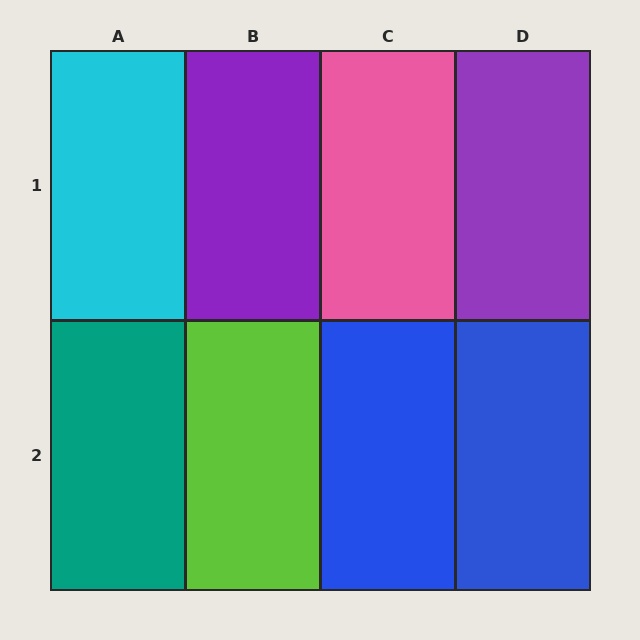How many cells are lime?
1 cell is lime.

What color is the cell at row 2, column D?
Blue.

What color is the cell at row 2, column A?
Teal.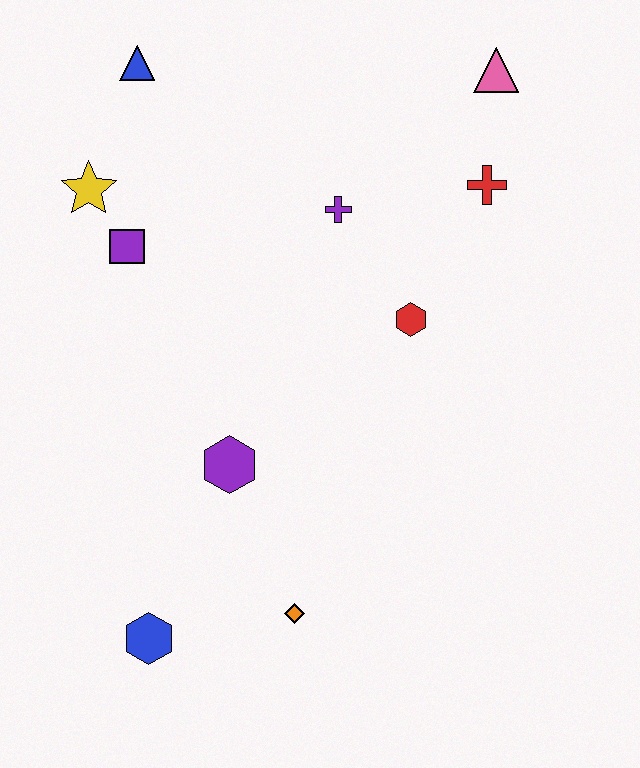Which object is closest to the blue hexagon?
The orange diamond is closest to the blue hexagon.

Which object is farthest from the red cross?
The blue hexagon is farthest from the red cross.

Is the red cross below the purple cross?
No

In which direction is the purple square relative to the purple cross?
The purple square is to the left of the purple cross.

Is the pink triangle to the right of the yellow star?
Yes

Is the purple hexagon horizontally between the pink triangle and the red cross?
No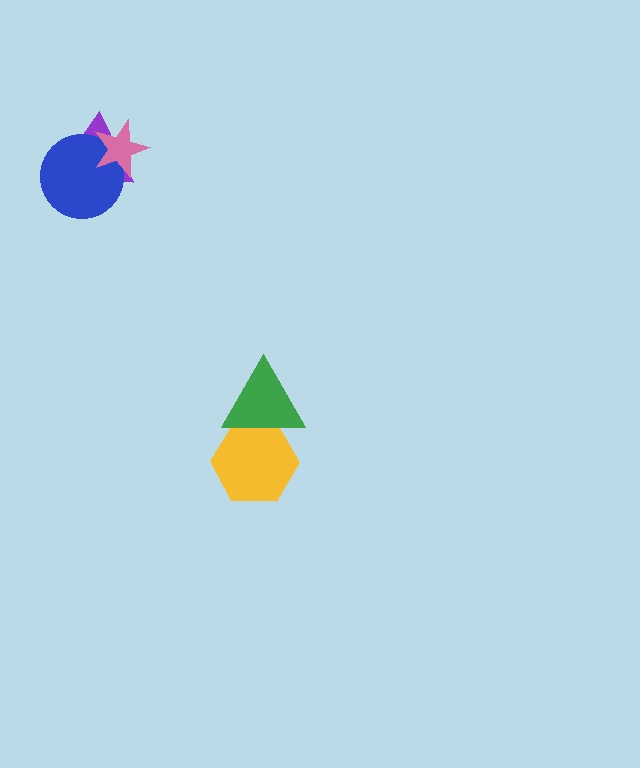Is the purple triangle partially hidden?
Yes, it is partially covered by another shape.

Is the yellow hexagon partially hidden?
Yes, it is partially covered by another shape.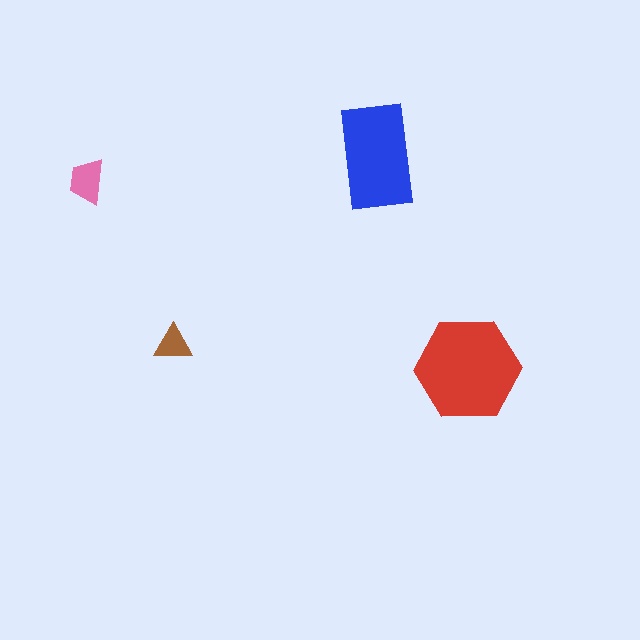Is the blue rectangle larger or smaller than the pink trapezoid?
Larger.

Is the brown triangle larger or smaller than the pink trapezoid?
Smaller.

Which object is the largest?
The red hexagon.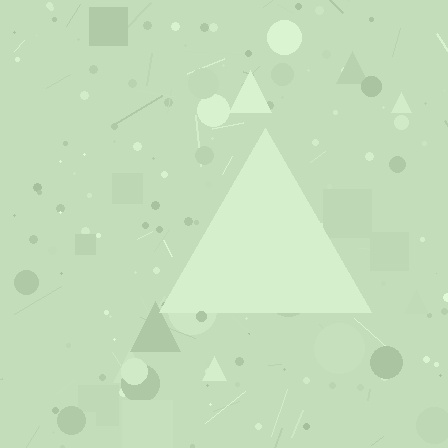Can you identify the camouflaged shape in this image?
The camouflaged shape is a triangle.